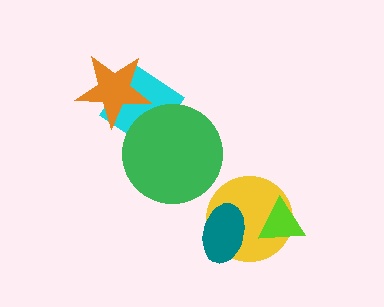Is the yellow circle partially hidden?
Yes, it is partially covered by another shape.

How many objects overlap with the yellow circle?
2 objects overlap with the yellow circle.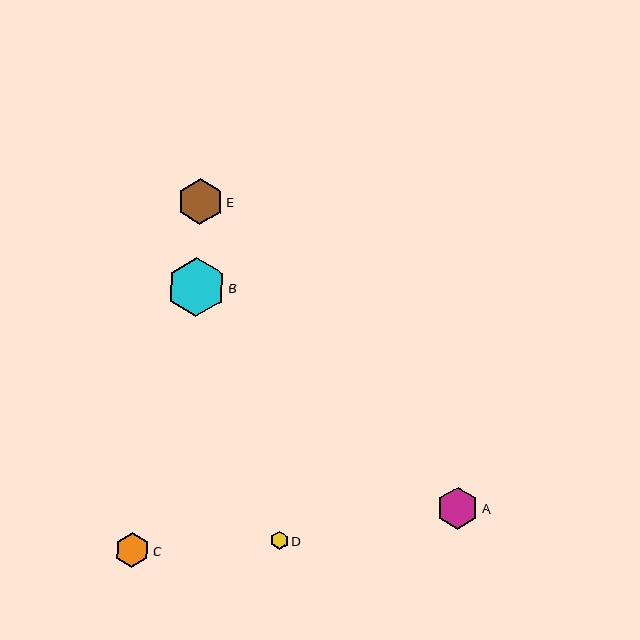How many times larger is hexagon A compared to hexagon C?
Hexagon A is approximately 1.2 times the size of hexagon C.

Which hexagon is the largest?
Hexagon B is the largest with a size of approximately 59 pixels.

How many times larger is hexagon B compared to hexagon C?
Hexagon B is approximately 1.7 times the size of hexagon C.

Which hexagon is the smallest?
Hexagon D is the smallest with a size of approximately 18 pixels.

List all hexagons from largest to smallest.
From largest to smallest: B, E, A, C, D.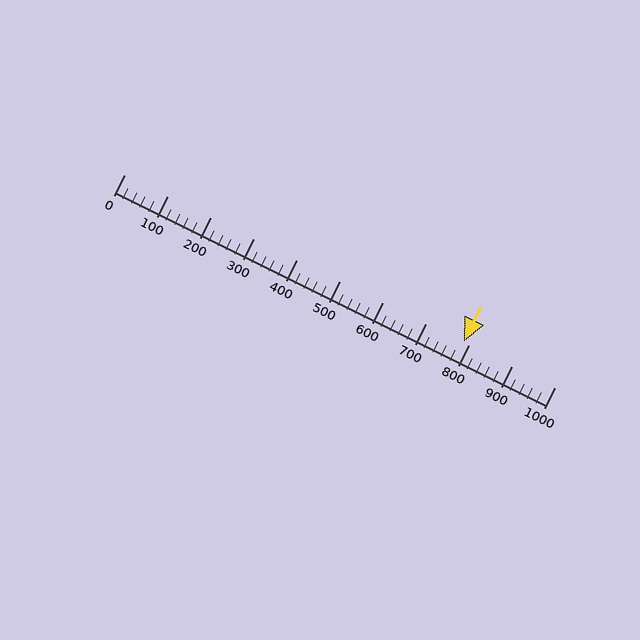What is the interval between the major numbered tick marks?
The major tick marks are spaced 100 units apart.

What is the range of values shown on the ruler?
The ruler shows values from 0 to 1000.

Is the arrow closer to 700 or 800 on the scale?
The arrow is closer to 800.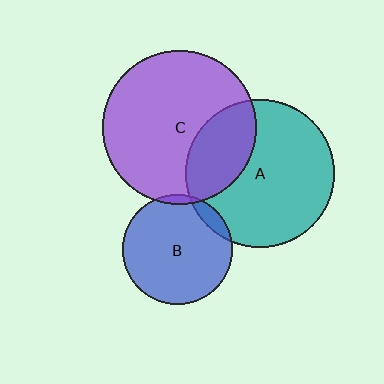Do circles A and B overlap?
Yes.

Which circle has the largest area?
Circle C (purple).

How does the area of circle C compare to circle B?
Approximately 2.0 times.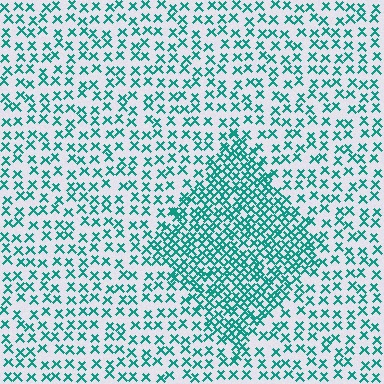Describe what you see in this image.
The image contains small teal elements arranged at two different densities. A diamond-shaped region is visible where the elements are more densely packed than the surrounding area.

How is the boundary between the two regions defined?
The boundary is defined by a change in element density (approximately 2.2x ratio). All elements are the same color, size, and shape.